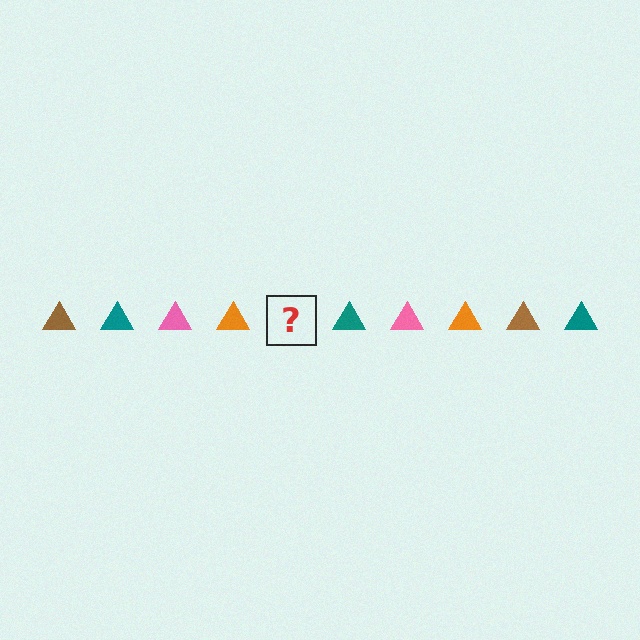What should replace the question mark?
The question mark should be replaced with a brown triangle.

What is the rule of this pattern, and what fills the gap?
The rule is that the pattern cycles through brown, teal, pink, orange triangles. The gap should be filled with a brown triangle.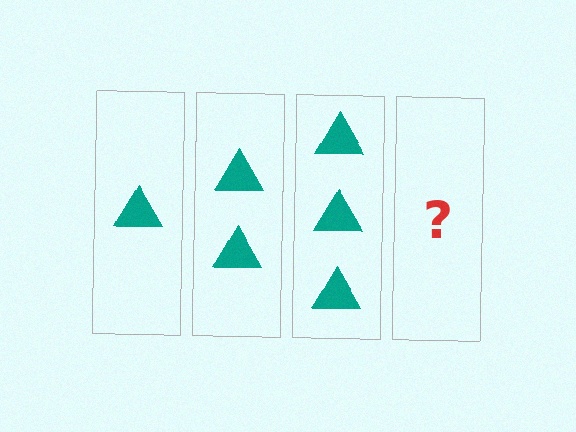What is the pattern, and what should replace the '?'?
The pattern is that each step adds one more triangle. The '?' should be 4 triangles.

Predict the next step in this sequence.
The next step is 4 triangles.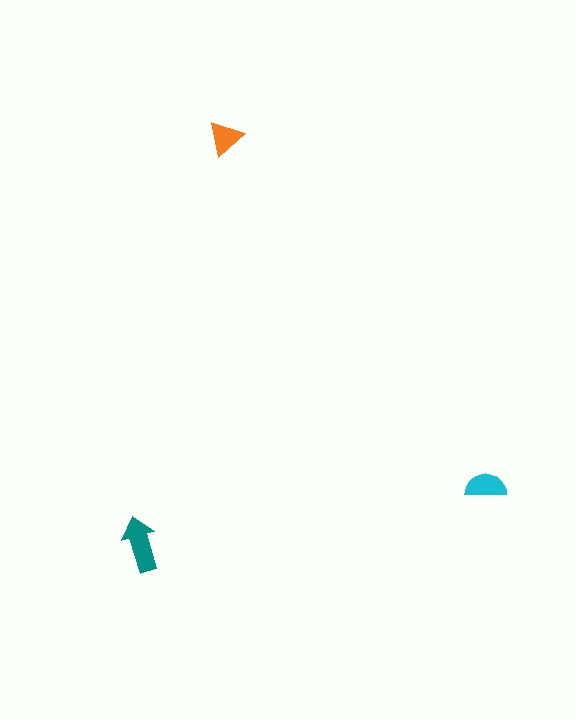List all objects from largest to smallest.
The teal arrow, the cyan semicircle, the orange triangle.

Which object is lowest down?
The teal arrow is bottommost.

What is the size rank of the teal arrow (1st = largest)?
1st.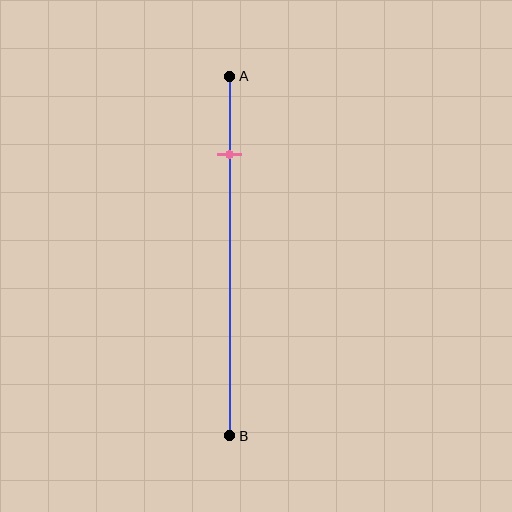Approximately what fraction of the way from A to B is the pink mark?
The pink mark is approximately 20% of the way from A to B.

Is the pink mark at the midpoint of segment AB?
No, the mark is at about 20% from A, not at the 50% midpoint.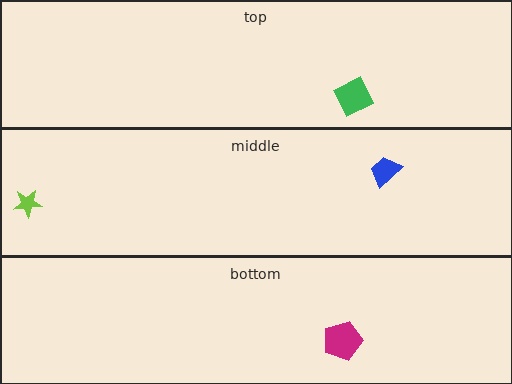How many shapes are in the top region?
1.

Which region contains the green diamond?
The top region.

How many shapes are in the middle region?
2.